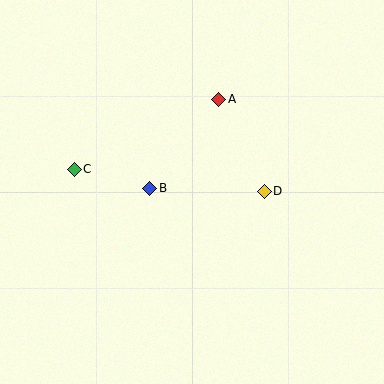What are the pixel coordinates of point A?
Point A is at (219, 99).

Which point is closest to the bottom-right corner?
Point D is closest to the bottom-right corner.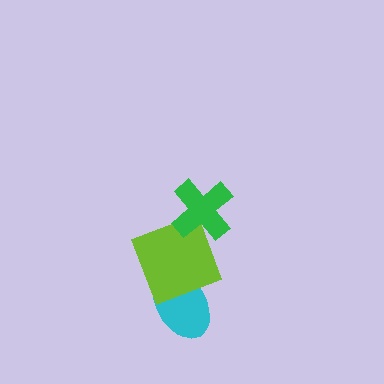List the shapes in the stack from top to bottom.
From top to bottom: the green cross, the lime square, the cyan ellipse.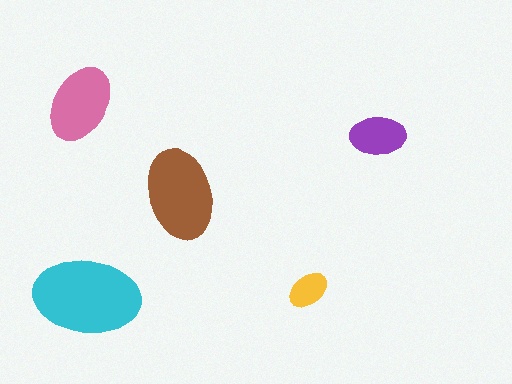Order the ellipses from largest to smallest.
the cyan one, the brown one, the pink one, the purple one, the yellow one.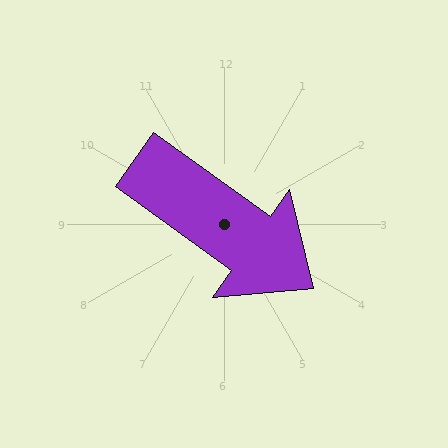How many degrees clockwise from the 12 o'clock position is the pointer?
Approximately 126 degrees.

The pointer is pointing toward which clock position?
Roughly 4 o'clock.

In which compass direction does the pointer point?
Southeast.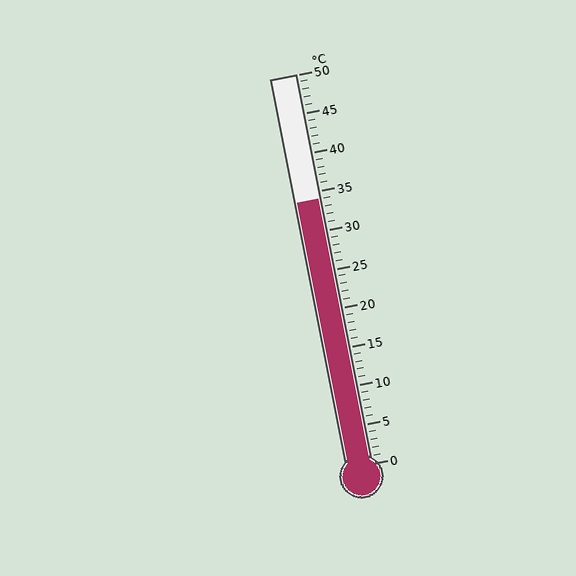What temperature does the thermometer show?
The thermometer shows approximately 34°C.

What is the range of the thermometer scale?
The thermometer scale ranges from 0°C to 50°C.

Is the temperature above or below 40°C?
The temperature is below 40°C.